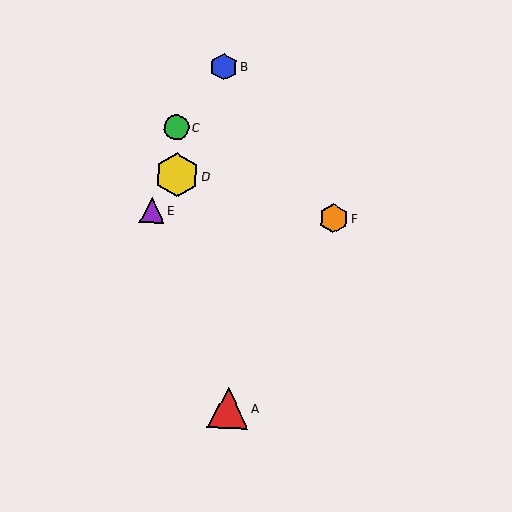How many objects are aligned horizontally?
2 objects (E, F) are aligned horizontally.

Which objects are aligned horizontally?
Objects E, F are aligned horizontally.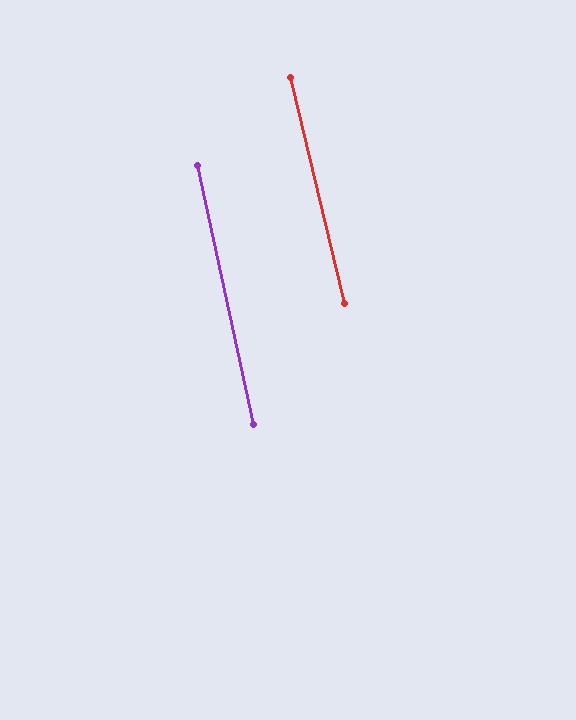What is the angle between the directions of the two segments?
Approximately 1 degree.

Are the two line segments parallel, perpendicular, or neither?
Parallel — their directions differ by only 1.4°.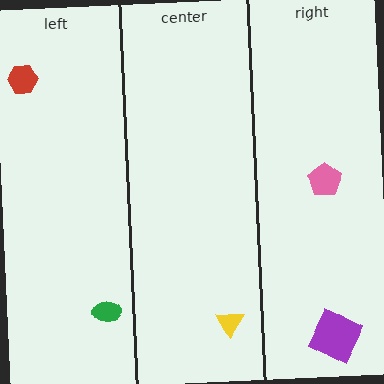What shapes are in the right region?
The pink pentagon, the purple square.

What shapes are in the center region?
The yellow triangle.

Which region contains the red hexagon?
The left region.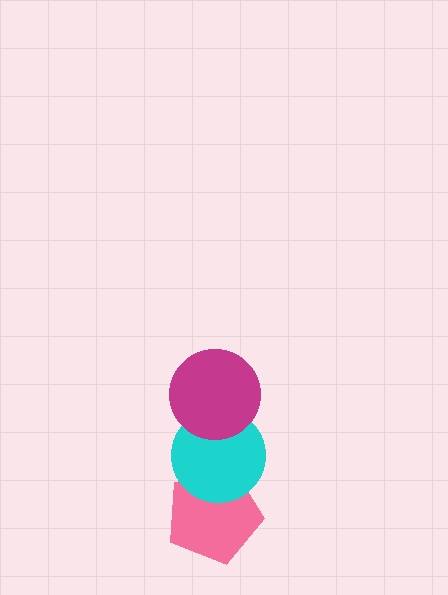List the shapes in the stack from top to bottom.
From top to bottom: the magenta circle, the cyan circle, the pink pentagon.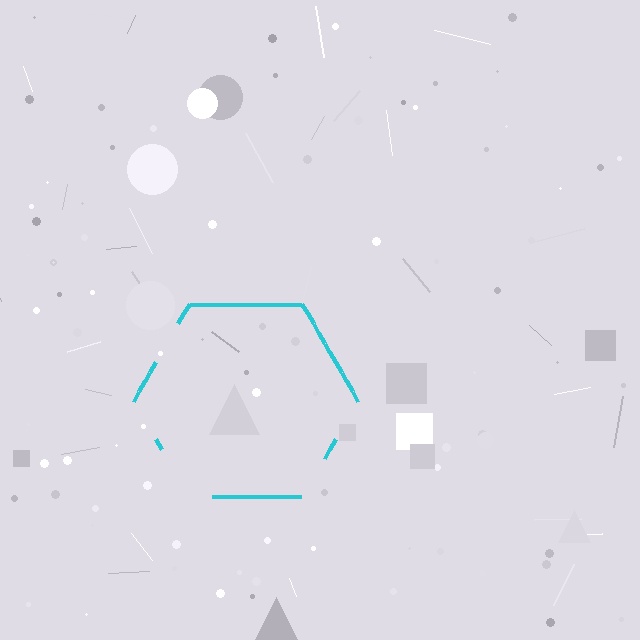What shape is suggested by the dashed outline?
The dashed outline suggests a hexagon.